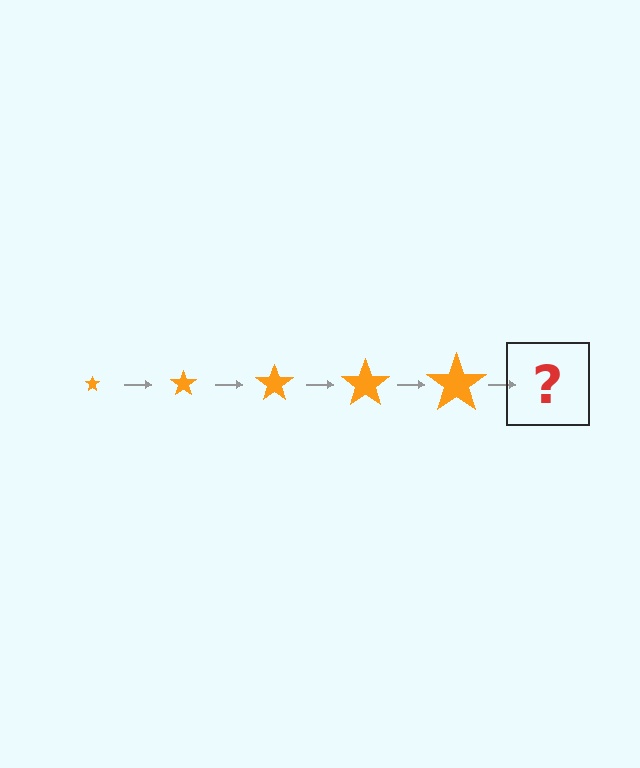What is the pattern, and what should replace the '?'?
The pattern is that the star gets progressively larger each step. The '?' should be an orange star, larger than the previous one.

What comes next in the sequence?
The next element should be an orange star, larger than the previous one.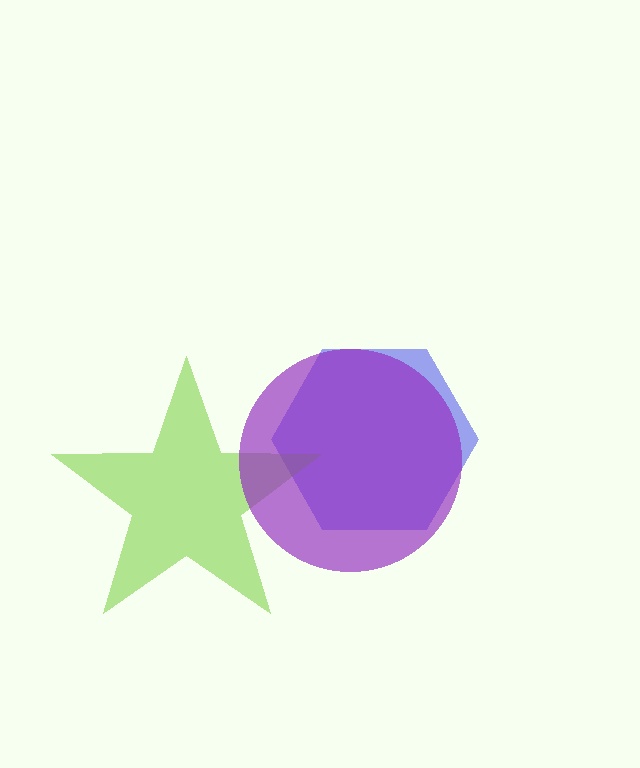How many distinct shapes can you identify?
There are 3 distinct shapes: a blue hexagon, a lime star, a purple circle.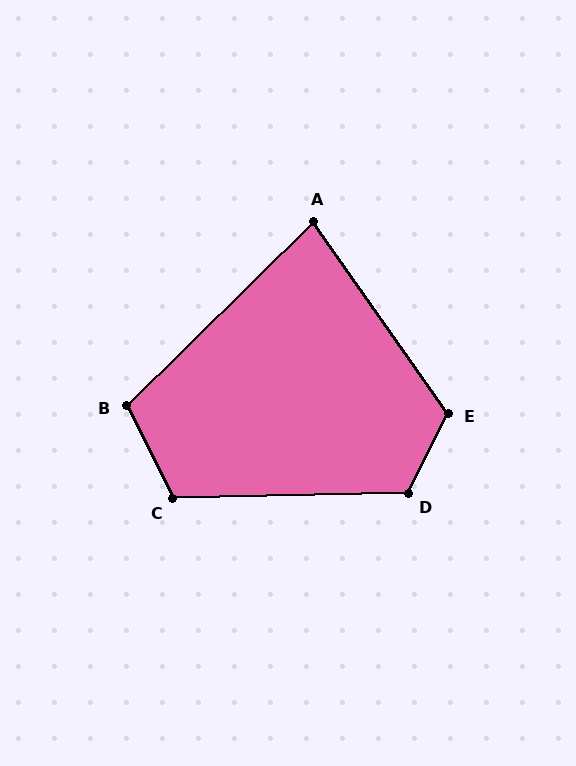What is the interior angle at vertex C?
Approximately 115 degrees (obtuse).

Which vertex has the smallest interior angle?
A, at approximately 81 degrees.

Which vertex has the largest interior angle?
E, at approximately 118 degrees.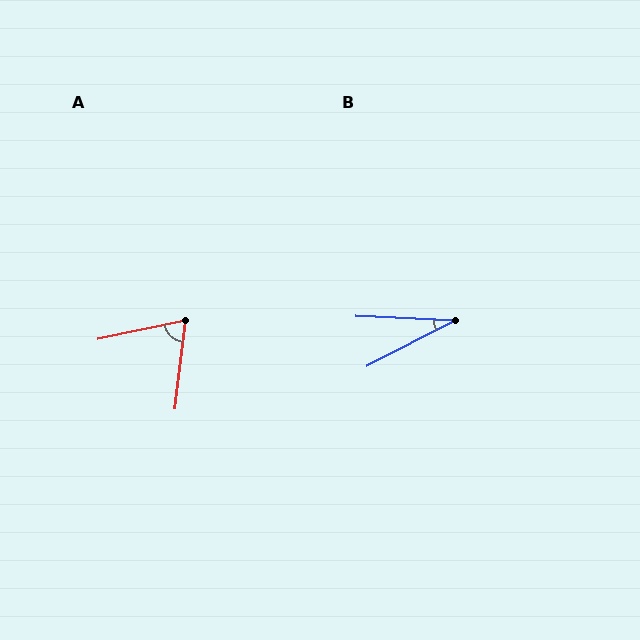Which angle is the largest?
A, at approximately 72 degrees.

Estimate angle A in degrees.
Approximately 72 degrees.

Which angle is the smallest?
B, at approximately 29 degrees.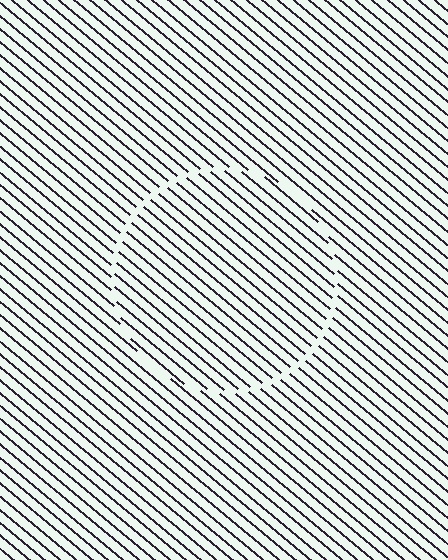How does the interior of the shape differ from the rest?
The interior of the shape contains the same grating, shifted by half a period — the contour is defined by the phase discontinuity where line-ends from the inner and outer gratings abut.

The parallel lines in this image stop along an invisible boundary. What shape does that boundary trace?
An illusory circle. The interior of the shape contains the same grating, shifted by half a period — the contour is defined by the phase discontinuity where line-ends from the inner and outer gratings abut.